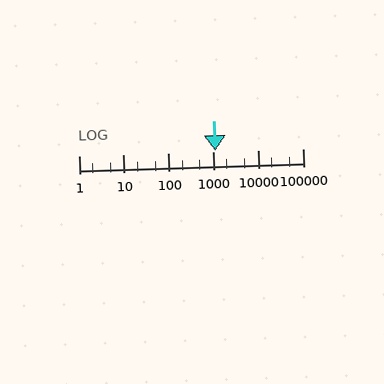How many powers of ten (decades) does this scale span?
The scale spans 5 decades, from 1 to 100000.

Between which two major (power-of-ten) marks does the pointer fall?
The pointer is between 1000 and 10000.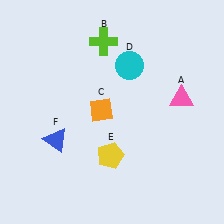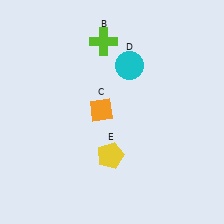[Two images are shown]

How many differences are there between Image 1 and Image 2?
There are 2 differences between the two images.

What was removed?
The pink triangle (A), the blue triangle (F) were removed in Image 2.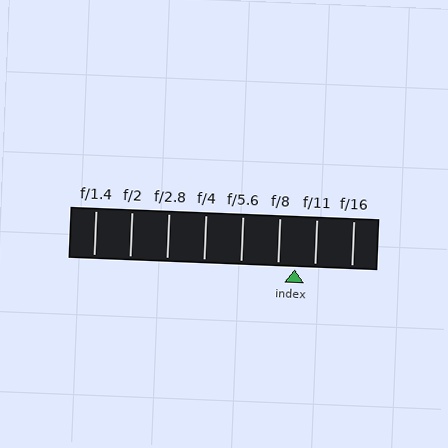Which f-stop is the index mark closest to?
The index mark is closest to f/8.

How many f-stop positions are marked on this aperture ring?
There are 8 f-stop positions marked.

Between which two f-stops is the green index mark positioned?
The index mark is between f/8 and f/11.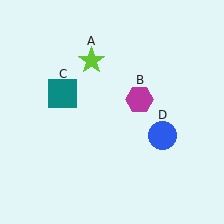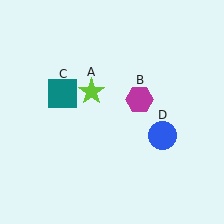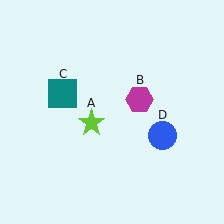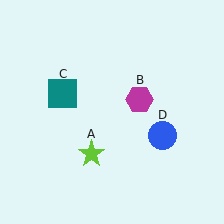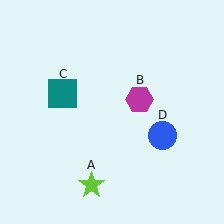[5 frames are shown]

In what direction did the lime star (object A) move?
The lime star (object A) moved down.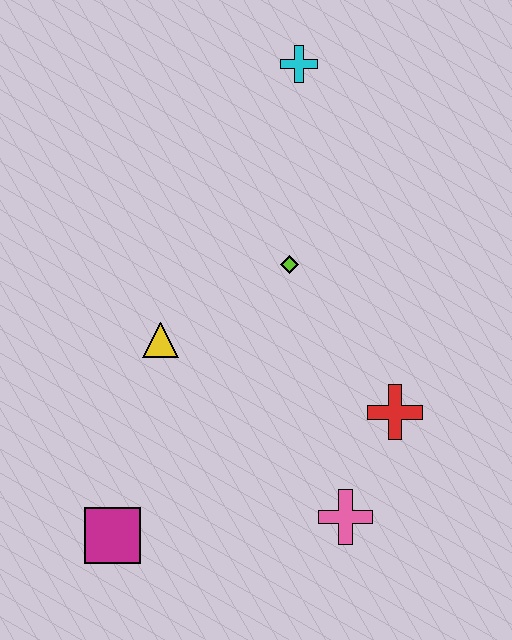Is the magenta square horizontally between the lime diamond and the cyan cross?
No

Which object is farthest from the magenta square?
The cyan cross is farthest from the magenta square.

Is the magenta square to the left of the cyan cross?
Yes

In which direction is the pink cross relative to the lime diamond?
The pink cross is below the lime diamond.